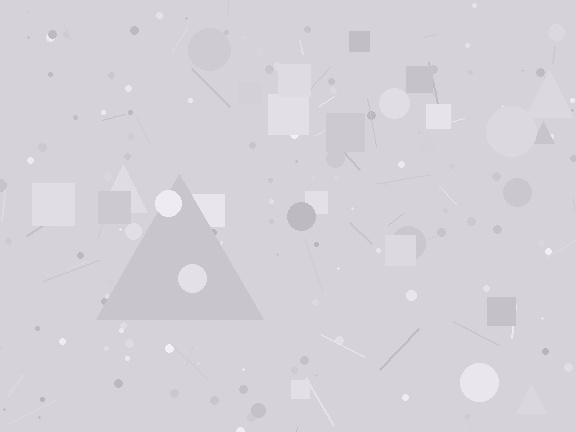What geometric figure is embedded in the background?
A triangle is embedded in the background.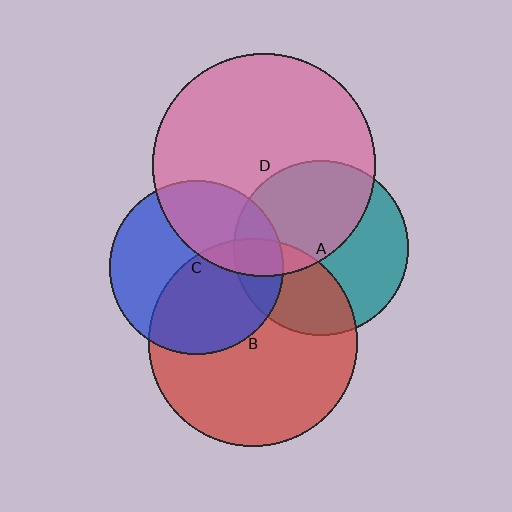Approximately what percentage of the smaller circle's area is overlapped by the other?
Approximately 50%.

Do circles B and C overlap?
Yes.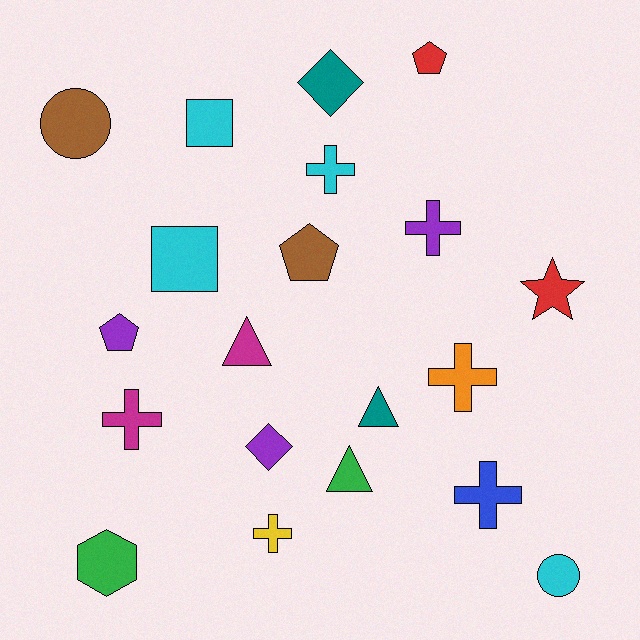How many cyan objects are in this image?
There are 4 cyan objects.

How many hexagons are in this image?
There is 1 hexagon.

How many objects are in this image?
There are 20 objects.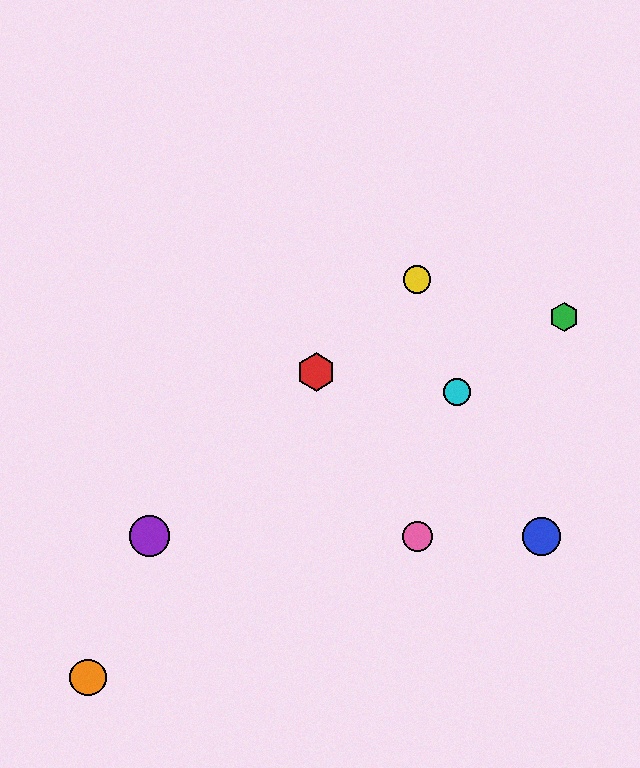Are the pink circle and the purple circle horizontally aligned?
Yes, both are at y≈536.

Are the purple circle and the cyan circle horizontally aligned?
No, the purple circle is at y≈536 and the cyan circle is at y≈392.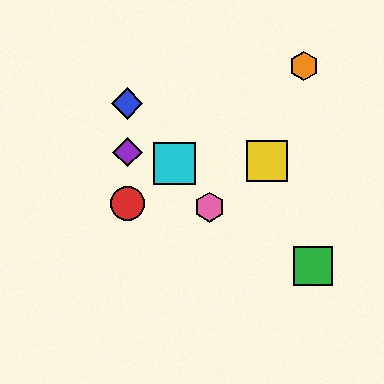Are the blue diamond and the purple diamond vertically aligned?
Yes, both are at x≈127.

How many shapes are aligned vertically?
3 shapes (the red circle, the blue diamond, the purple diamond) are aligned vertically.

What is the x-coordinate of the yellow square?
The yellow square is at x≈267.